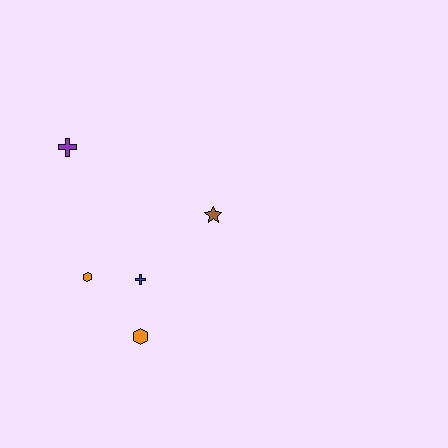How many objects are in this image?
There are 5 objects.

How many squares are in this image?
There are no squares.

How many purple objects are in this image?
There is 1 purple object.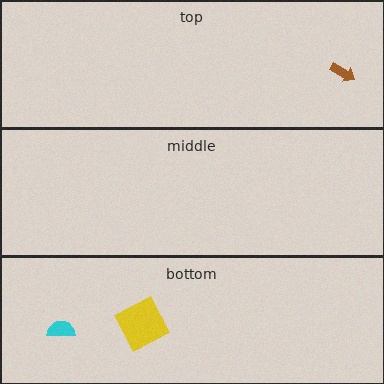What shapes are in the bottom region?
The yellow square, the cyan semicircle.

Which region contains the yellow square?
The bottom region.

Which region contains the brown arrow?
The top region.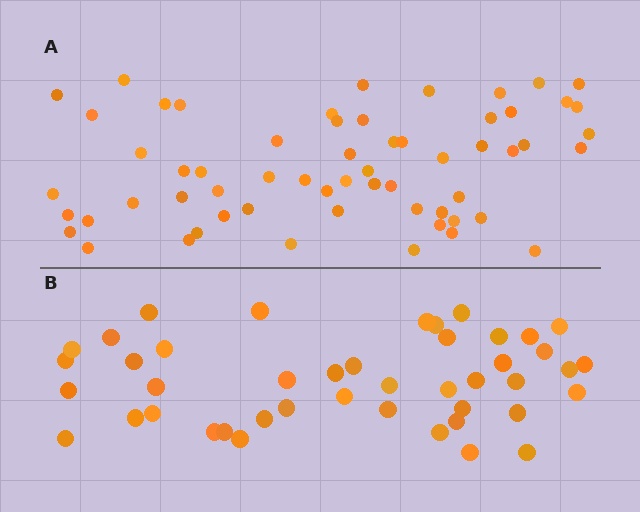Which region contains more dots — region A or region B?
Region A (the top region) has more dots.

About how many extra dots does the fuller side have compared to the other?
Region A has approximately 15 more dots than region B.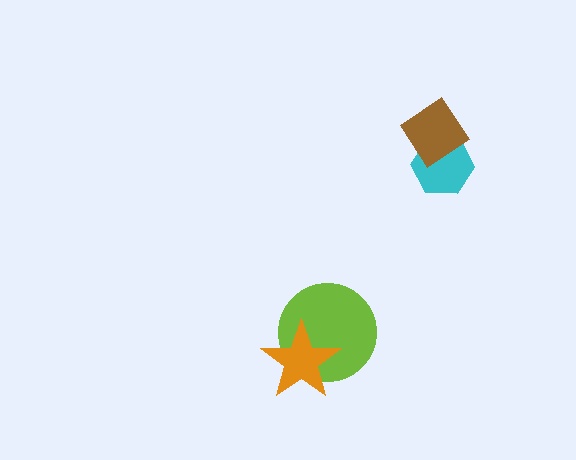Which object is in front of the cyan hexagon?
The brown diamond is in front of the cyan hexagon.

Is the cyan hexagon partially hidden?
Yes, it is partially covered by another shape.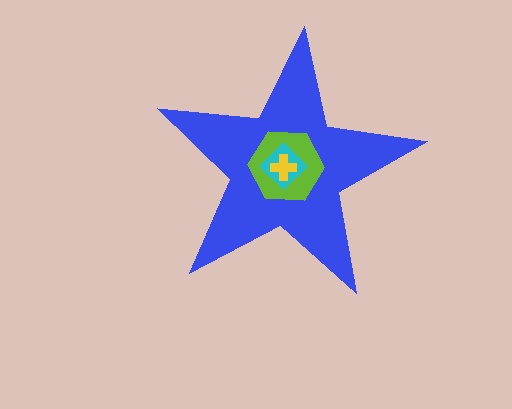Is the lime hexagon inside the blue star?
Yes.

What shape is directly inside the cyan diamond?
The yellow cross.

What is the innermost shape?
The yellow cross.